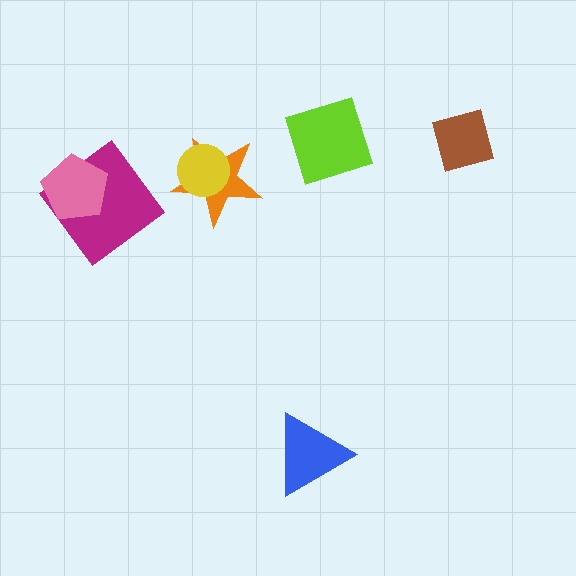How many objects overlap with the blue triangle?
0 objects overlap with the blue triangle.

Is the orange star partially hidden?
Yes, it is partially covered by another shape.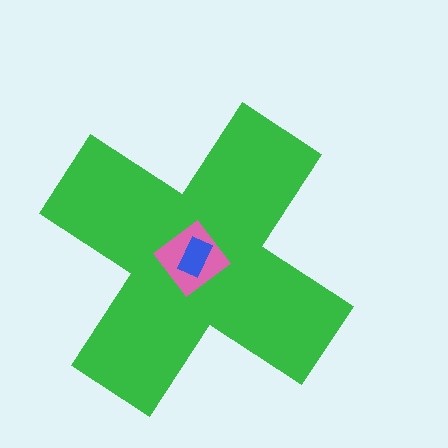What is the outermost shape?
The green cross.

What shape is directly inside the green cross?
The pink diamond.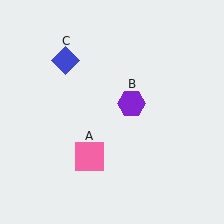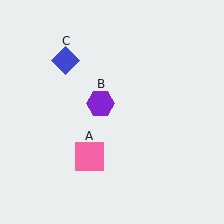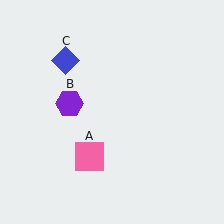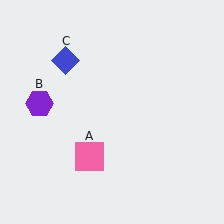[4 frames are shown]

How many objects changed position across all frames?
1 object changed position: purple hexagon (object B).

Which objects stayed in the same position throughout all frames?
Pink square (object A) and blue diamond (object C) remained stationary.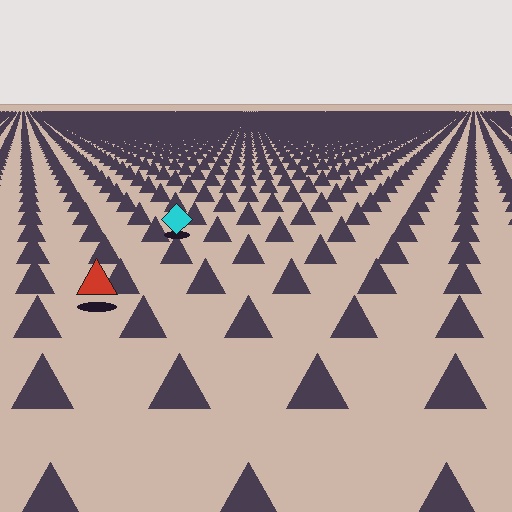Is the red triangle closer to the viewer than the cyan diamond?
Yes. The red triangle is closer — you can tell from the texture gradient: the ground texture is coarser near it.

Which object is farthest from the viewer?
The cyan diamond is farthest from the viewer. It appears smaller and the ground texture around it is denser.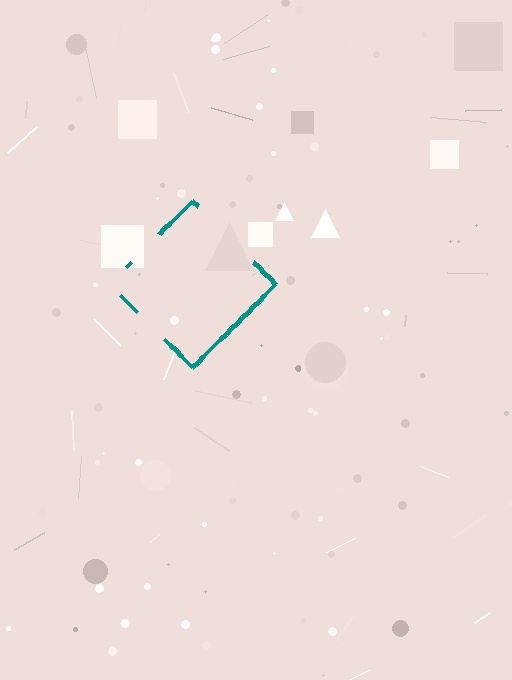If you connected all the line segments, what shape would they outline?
They would outline a diamond.